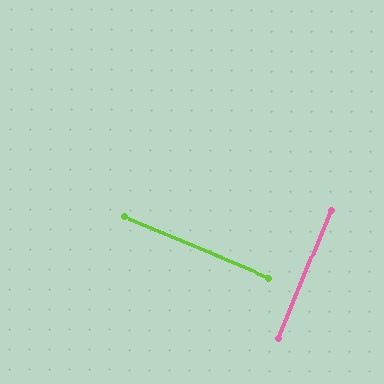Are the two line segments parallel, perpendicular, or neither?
Perpendicular — they meet at approximately 90°.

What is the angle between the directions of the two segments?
Approximately 90 degrees.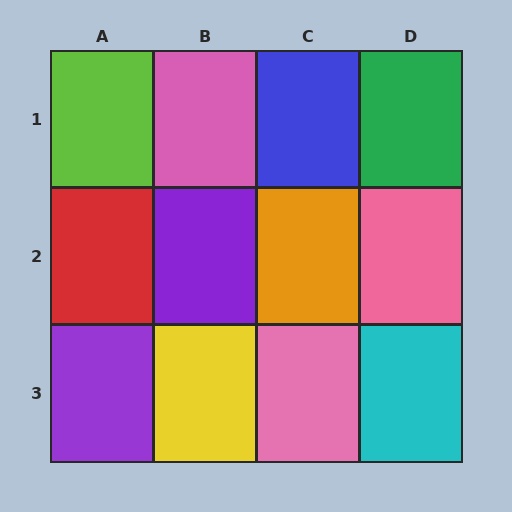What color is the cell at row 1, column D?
Green.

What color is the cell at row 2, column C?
Orange.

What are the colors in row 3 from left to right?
Purple, yellow, pink, cyan.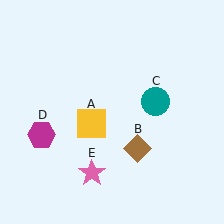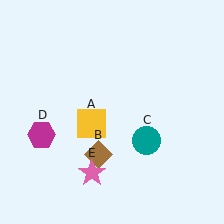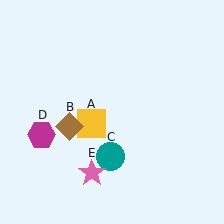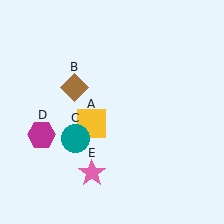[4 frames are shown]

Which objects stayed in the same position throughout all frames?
Yellow square (object A) and magenta hexagon (object D) and pink star (object E) remained stationary.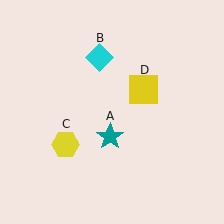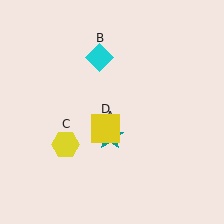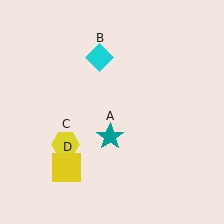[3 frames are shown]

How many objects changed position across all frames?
1 object changed position: yellow square (object D).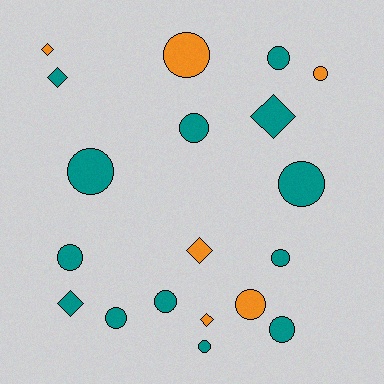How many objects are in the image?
There are 19 objects.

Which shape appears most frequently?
Circle, with 13 objects.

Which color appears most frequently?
Teal, with 13 objects.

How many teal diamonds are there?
There are 3 teal diamonds.